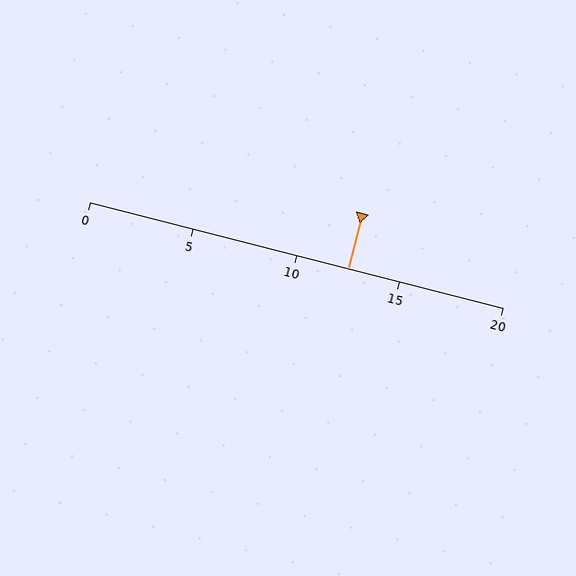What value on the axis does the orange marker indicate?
The marker indicates approximately 12.5.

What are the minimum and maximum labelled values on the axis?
The axis runs from 0 to 20.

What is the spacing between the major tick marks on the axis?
The major ticks are spaced 5 apart.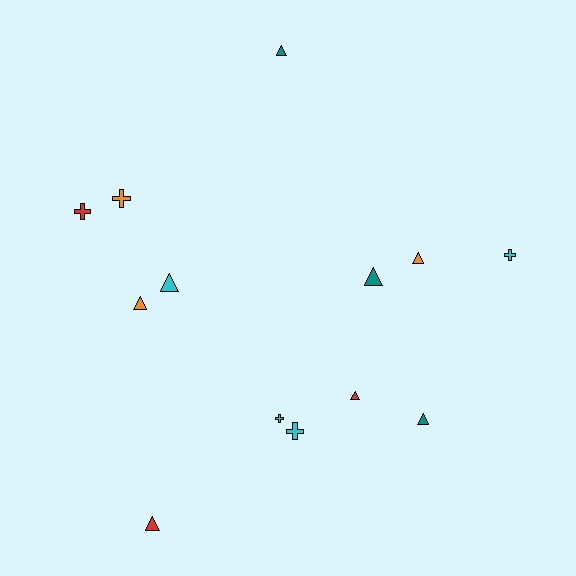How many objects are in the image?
There are 13 objects.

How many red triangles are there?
There are 2 red triangles.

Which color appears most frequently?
Cyan, with 4 objects.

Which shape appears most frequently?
Triangle, with 8 objects.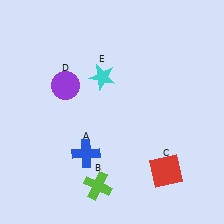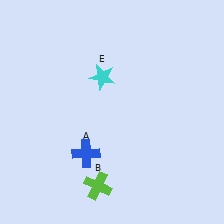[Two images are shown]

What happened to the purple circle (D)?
The purple circle (D) was removed in Image 2. It was in the top-left area of Image 1.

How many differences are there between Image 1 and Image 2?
There are 2 differences between the two images.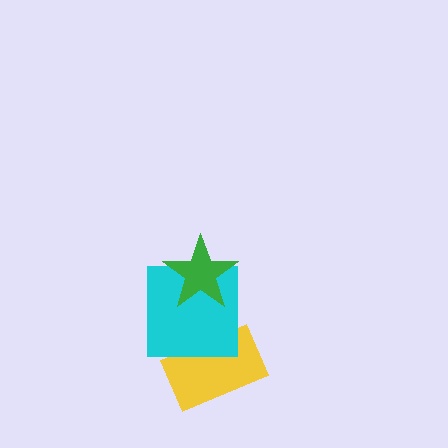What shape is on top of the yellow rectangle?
The cyan square is on top of the yellow rectangle.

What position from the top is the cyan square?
The cyan square is 2nd from the top.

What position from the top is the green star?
The green star is 1st from the top.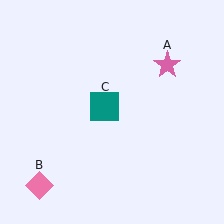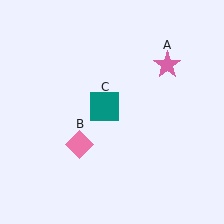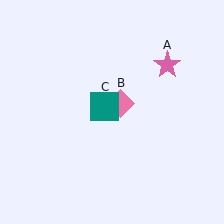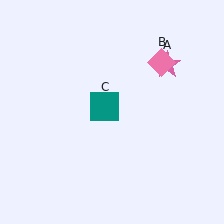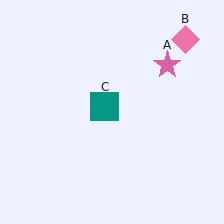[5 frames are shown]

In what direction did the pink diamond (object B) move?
The pink diamond (object B) moved up and to the right.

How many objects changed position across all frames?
1 object changed position: pink diamond (object B).